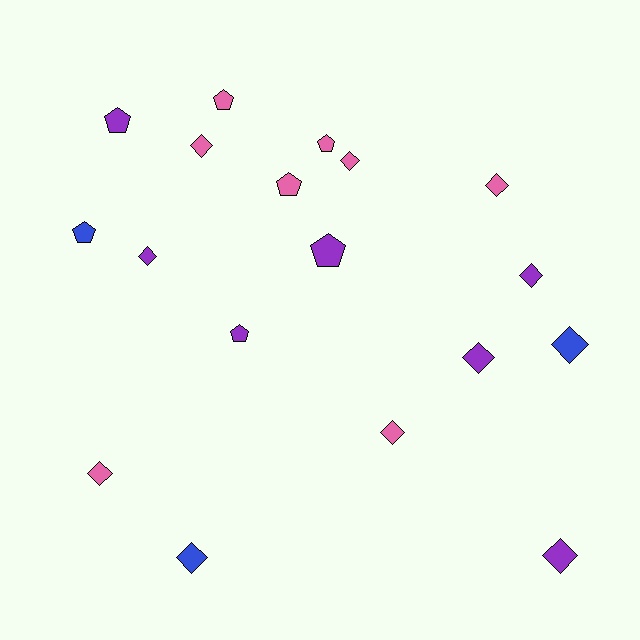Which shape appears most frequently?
Diamond, with 11 objects.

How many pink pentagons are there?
There are 3 pink pentagons.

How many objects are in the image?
There are 18 objects.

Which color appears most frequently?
Pink, with 8 objects.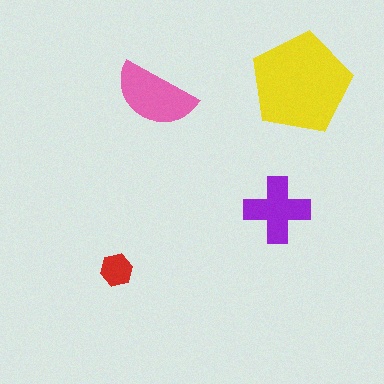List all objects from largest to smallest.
The yellow pentagon, the pink semicircle, the purple cross, the red hexagon.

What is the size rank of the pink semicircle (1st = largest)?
2nd.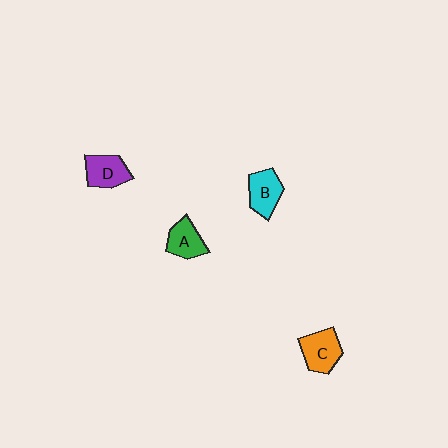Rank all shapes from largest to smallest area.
From largest to smallest: C (orange), D (purple), B (cyan), A (green).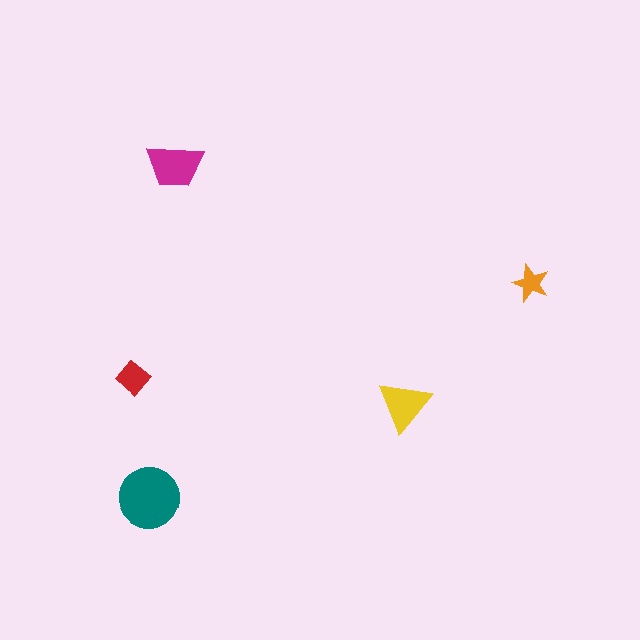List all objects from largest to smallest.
The teal circle, the magenta trapezoid, the yellow triangle, the red diamond, the orange star.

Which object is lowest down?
The teal circle is bottommost.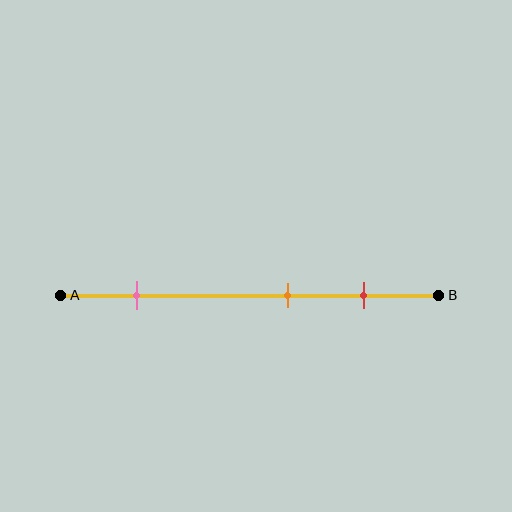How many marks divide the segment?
There are 3 marks dividing the segment.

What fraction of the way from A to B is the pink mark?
The pink mark is approximately 20% (0.2) of the way from A to B.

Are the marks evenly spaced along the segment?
No, the marks are not evenly spaced.